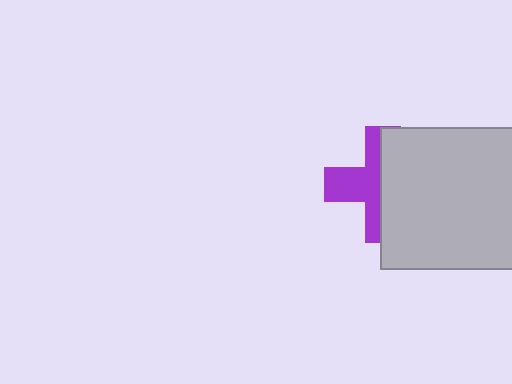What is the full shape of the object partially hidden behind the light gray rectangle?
The partially hidden object is a purple cross.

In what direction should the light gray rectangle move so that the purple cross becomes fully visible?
The light gray rectangle should move right. That is the shortest direction to clear the overlap and leave the purple cross fully visible.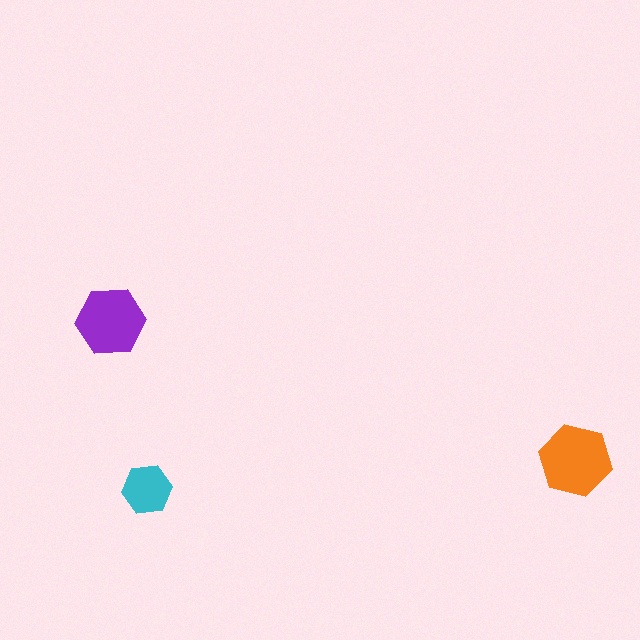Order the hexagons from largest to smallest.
the orange one, the purple one, the cyan one.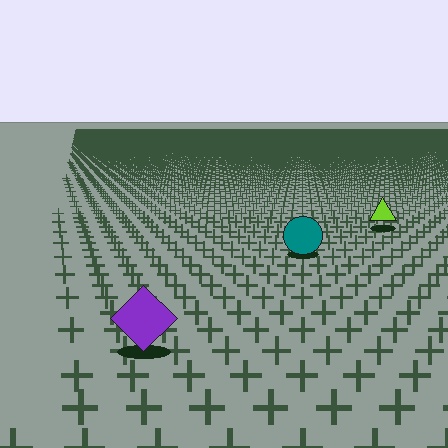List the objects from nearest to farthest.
From nearest to farthest: the purple diamond, the teal circle, the lime triangle.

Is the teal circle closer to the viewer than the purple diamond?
No. The purple diamond is closer — you can tell from the texture gradient: the ground texture is coarser near it.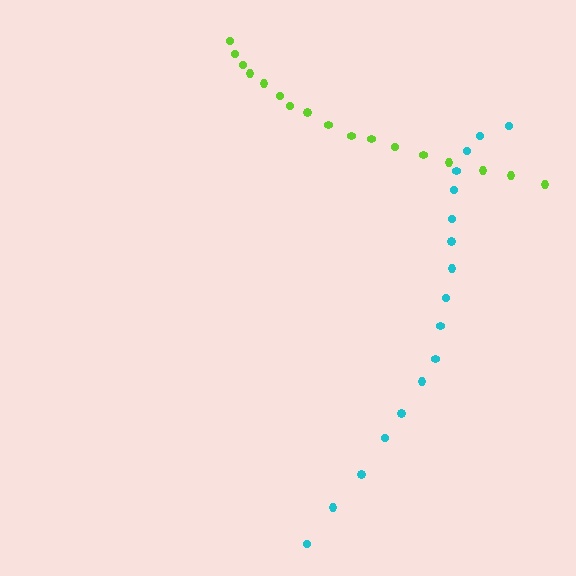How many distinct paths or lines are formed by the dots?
There are 2 distinct paths.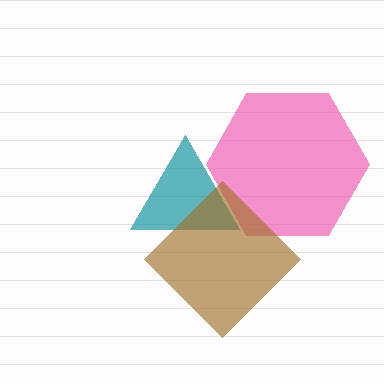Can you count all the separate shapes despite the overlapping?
Yes, there are 3 separate shapes.